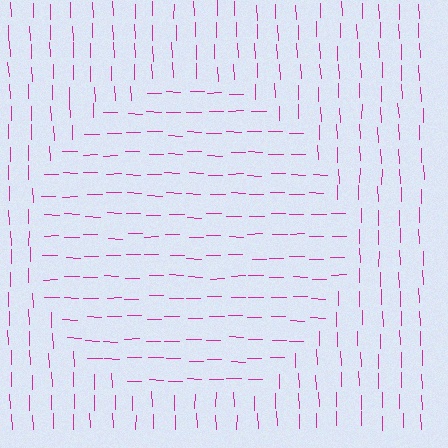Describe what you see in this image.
The image is filled with small magenta line segments. A circle region in the image has lines oriented differently from the surrounding lines, creating a visible texture boundary.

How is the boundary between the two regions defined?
The boundary is defined purely by a change in line orientation (approximately 87 degrees difference). All lines are the same color and thickness.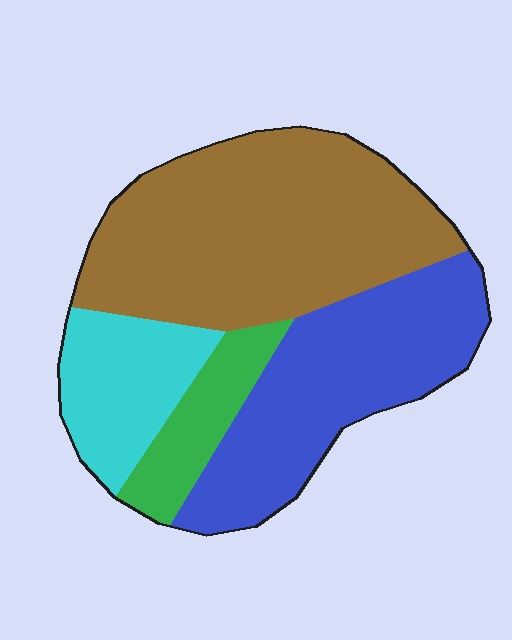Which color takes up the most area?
Brown, at roughly 45%.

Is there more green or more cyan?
Cyan.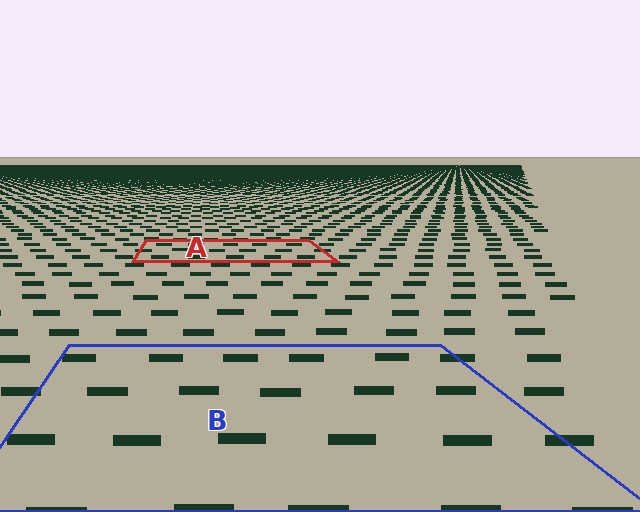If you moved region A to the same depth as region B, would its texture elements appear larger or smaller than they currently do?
They would appear larger. At a closer depth, the same texture elements are projected at a bigger on-screen size.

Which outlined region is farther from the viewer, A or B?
Region A is farther from the viewer — the texture elements inside it appear smaller and more densely packed.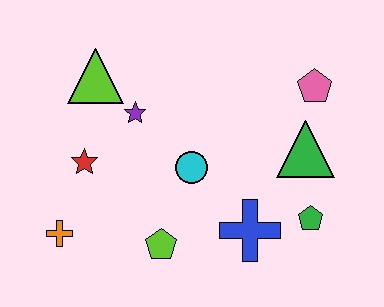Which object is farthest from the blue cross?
The lime triangle is farthest from the blue cross.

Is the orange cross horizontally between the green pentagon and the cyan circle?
No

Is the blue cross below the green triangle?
Yes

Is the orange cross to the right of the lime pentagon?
No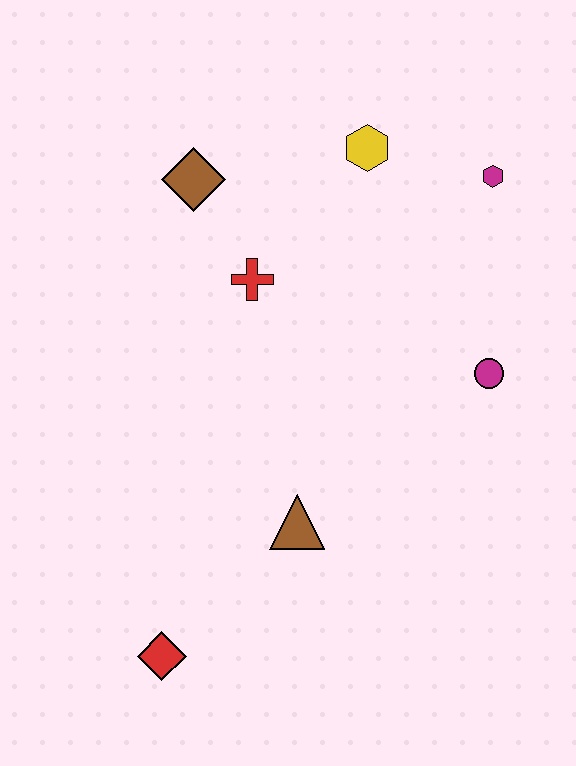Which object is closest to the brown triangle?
The red diamond is closest to the brown triangle.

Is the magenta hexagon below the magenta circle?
No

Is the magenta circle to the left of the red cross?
No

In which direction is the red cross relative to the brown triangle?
The red cross is above the brown triangle.